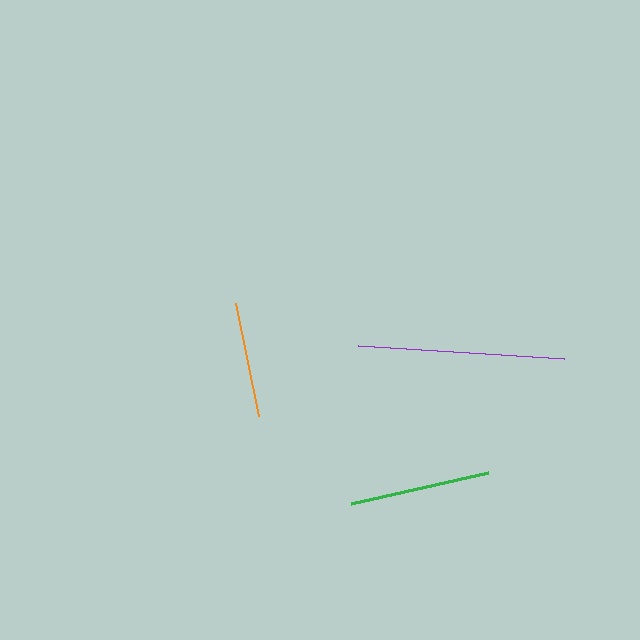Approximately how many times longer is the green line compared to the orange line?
The green line is approximately 1.2 times the length of the orange line.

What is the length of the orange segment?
The orange segment is approximately 115 pixels long.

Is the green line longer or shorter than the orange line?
The green line is longer than the orange line.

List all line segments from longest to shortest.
From longest to shortest: purple, green, orange.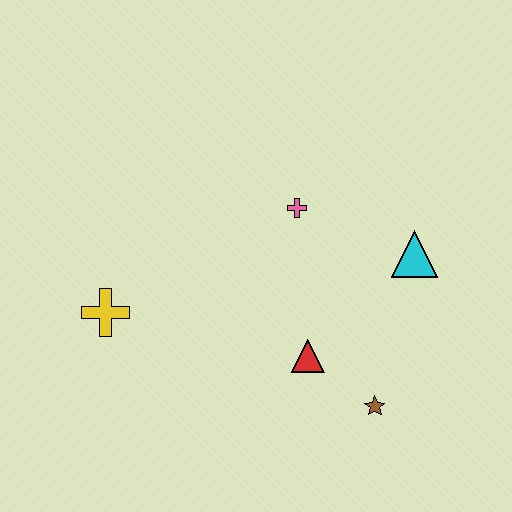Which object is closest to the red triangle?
The brown star is closest to the red triangle.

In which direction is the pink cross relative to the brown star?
The pink cross is above the brown star.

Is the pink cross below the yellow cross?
No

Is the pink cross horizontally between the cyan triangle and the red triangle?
No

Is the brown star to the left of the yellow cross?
No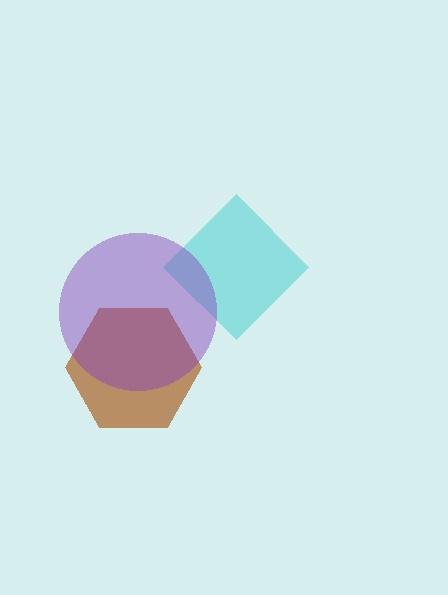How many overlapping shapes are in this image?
There are 3 overlapping shapes in the image.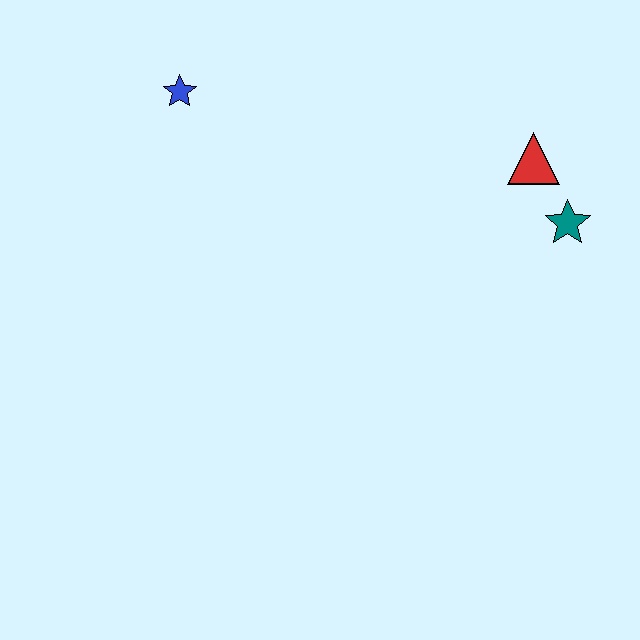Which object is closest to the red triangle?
The teal star is closest to the red triangle.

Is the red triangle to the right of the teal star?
No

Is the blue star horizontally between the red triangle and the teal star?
No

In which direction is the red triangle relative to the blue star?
The red triangle is to the right of the blue star.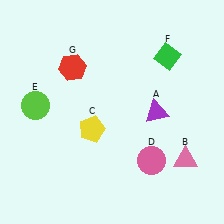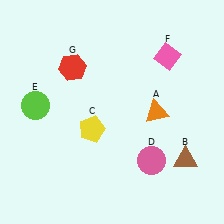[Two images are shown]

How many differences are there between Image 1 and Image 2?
There are 3 differences between the two images.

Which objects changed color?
A changed from purple to orange. B changed from pink to brown. F changed from green to pink.